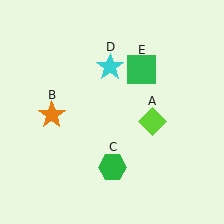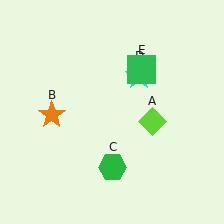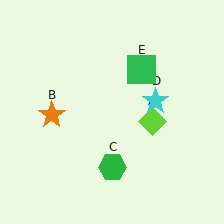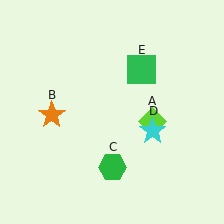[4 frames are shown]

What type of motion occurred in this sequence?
The cyan star (object D) rotated clockwise around the center of the scene.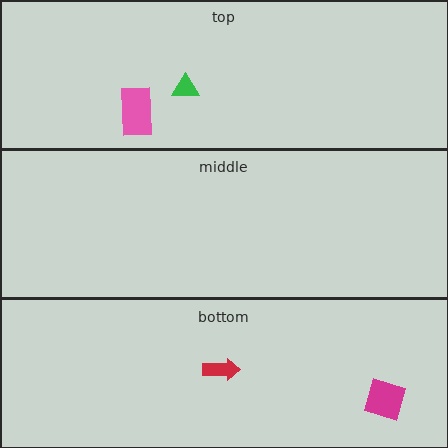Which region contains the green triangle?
The top region.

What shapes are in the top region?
The pink rectangle, the green triangle.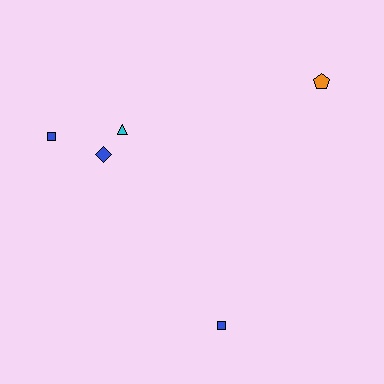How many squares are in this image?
There are 2 squares.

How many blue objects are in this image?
There are 3 blue objects.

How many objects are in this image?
There are 5 objects.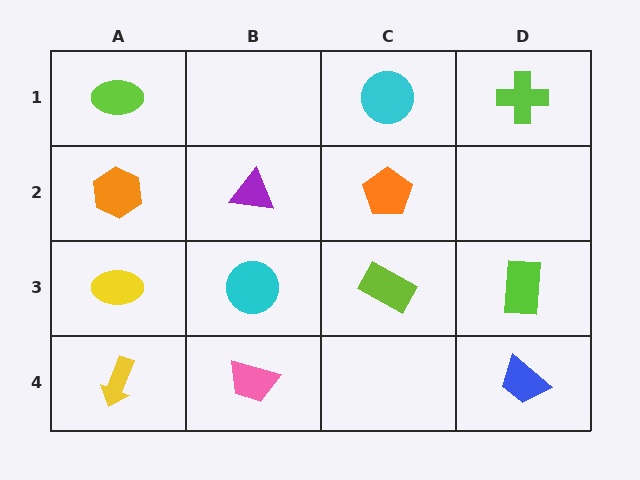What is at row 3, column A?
A yellow ellipse.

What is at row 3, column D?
A lime rectangle.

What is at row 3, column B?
A cyan circle.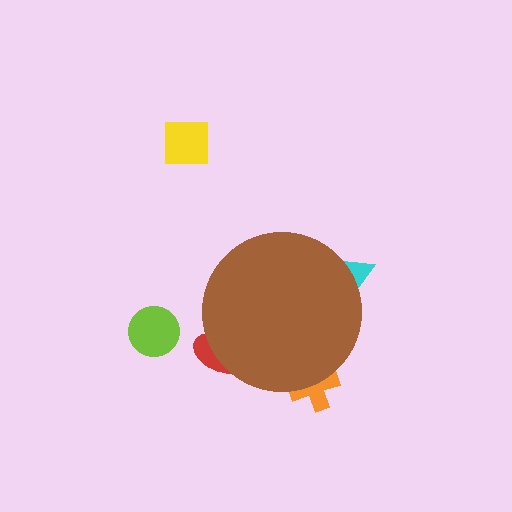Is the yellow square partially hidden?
No, the yellow square is fully visible.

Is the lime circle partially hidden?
No, the lime circle is fully visible.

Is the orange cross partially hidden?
Yes, the orange cross is partially hidden behind the brown circle.